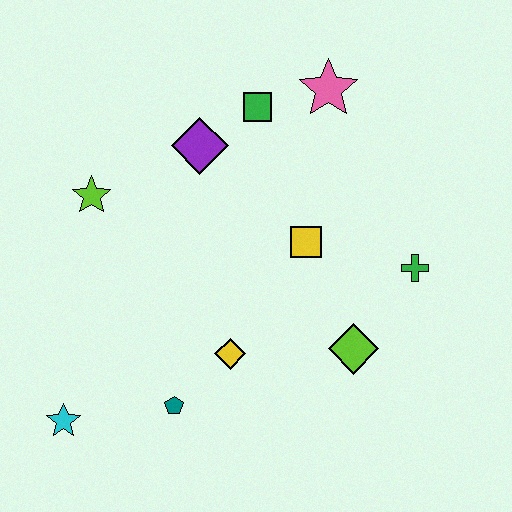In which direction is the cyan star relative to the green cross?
The cyan star is to the left of the green cross.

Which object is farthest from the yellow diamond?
The pink star is farthest from the yellow diamond.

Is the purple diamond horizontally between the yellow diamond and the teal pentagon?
Yes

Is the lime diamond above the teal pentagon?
Yes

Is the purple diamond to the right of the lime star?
Yes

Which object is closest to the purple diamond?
The green square is closest to the purple diamond.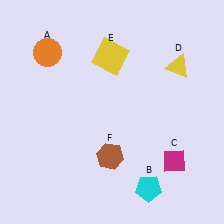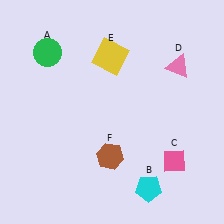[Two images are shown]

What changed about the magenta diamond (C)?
In Image 1, C is magenta. In Image 2, it changed to pink.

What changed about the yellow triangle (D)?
In Image 1, D is yellow. In Image 2, it changed to pink.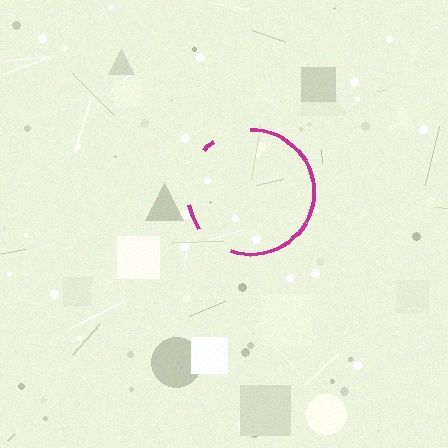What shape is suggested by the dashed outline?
The dashed outline suggests a circle.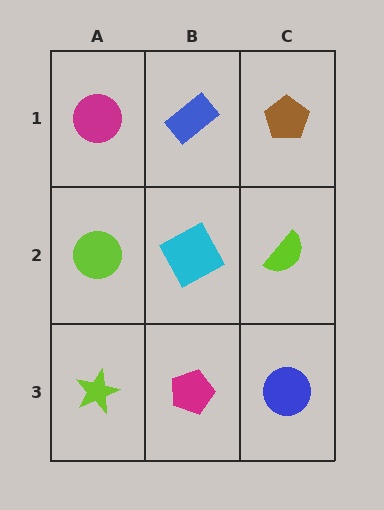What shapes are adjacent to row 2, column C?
A brown pentagon (row 1, column C), a blue circle (row 3, column C), a cyan square (row 2, column B).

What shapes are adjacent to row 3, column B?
A cyan square (row 2, column B), a lime star (row 3, column A), a blue circle (row 3, column C).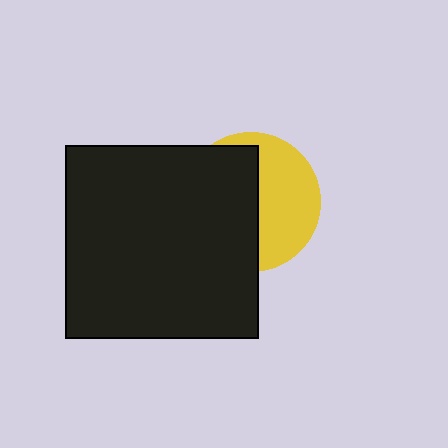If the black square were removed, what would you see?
You would see the complete yellow circle.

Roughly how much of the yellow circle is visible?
About half of it is visible (roughly 46%).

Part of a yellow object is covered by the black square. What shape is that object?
It is a circle.